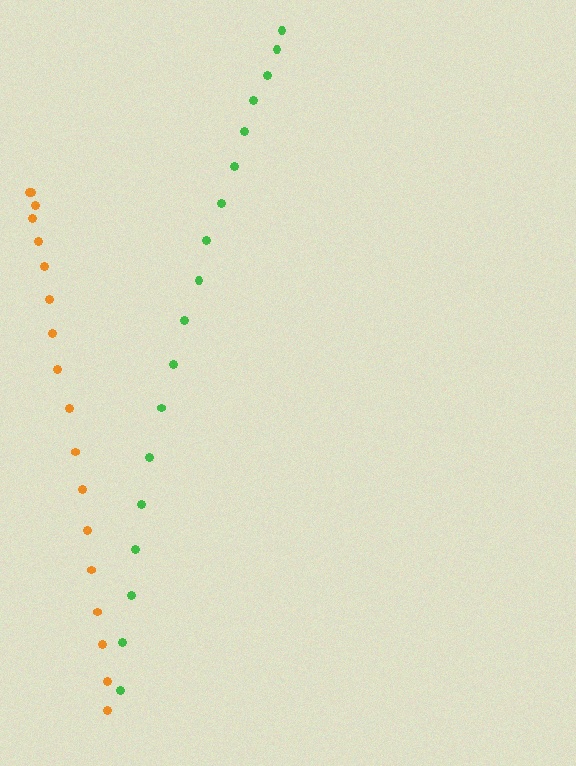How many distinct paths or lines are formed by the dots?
There are 2 distinct paths.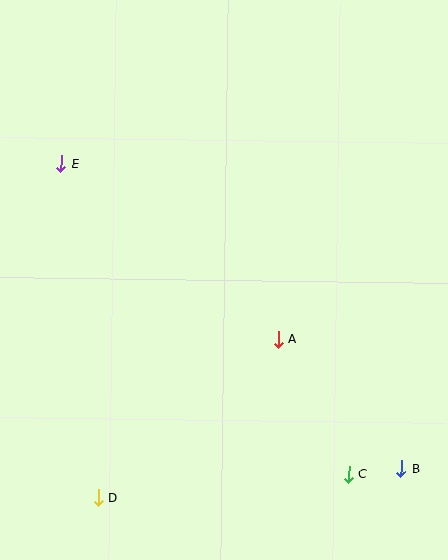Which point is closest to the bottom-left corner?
Point D is closest to the bottom-left corner.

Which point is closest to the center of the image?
Point A at (279, 339) is closest to the center.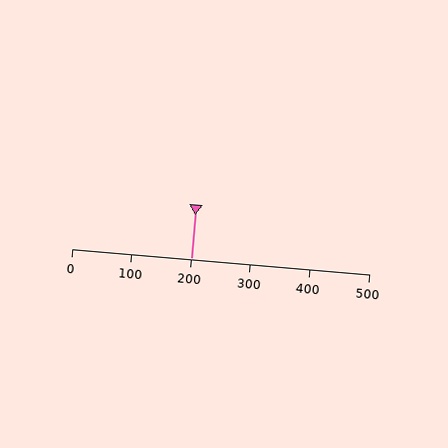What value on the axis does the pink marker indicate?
The marker indicates approximately 200.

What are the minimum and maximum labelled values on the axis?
The axis runs from 0 to 500.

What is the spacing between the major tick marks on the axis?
The major ticks are spaced 100 apart.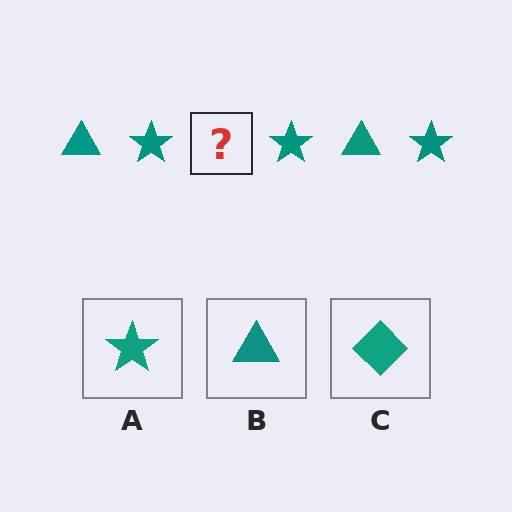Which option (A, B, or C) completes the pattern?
B.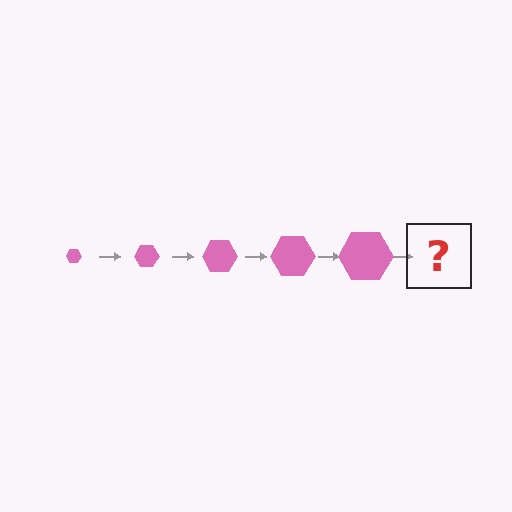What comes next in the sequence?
The next element should be a pink hexagon, larger than the previous one.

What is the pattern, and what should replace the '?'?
The pattern is that the hexagon gets progressively larger each step. The '?' should be a pink hexagon, larger than the previous one.